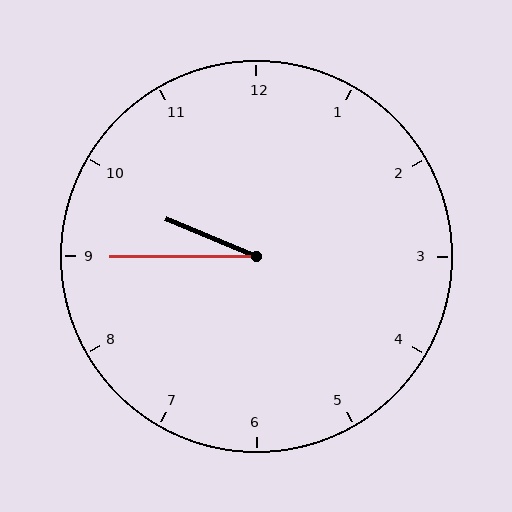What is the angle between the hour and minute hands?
Approximately 22 degrees.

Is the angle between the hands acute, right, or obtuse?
It is acute.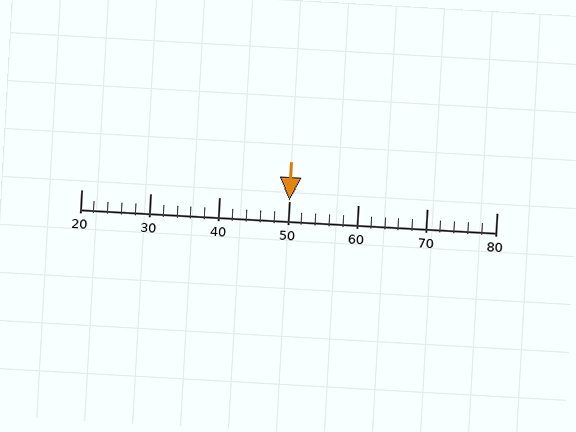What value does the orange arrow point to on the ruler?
The orange arrow points to approximately 50.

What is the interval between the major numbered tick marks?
The major tick marks are spaced 10 units apart.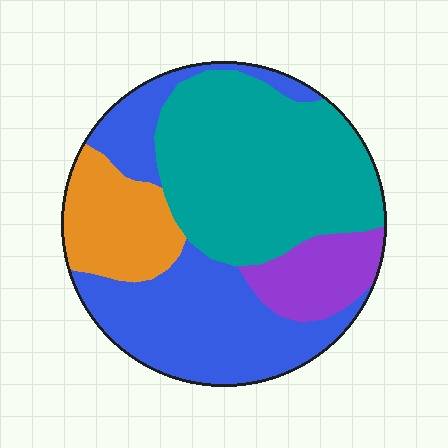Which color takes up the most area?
Teal, at roughly 40%.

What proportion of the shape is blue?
Blue takes up between a quarter and a half of the shape.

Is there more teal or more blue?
Teal.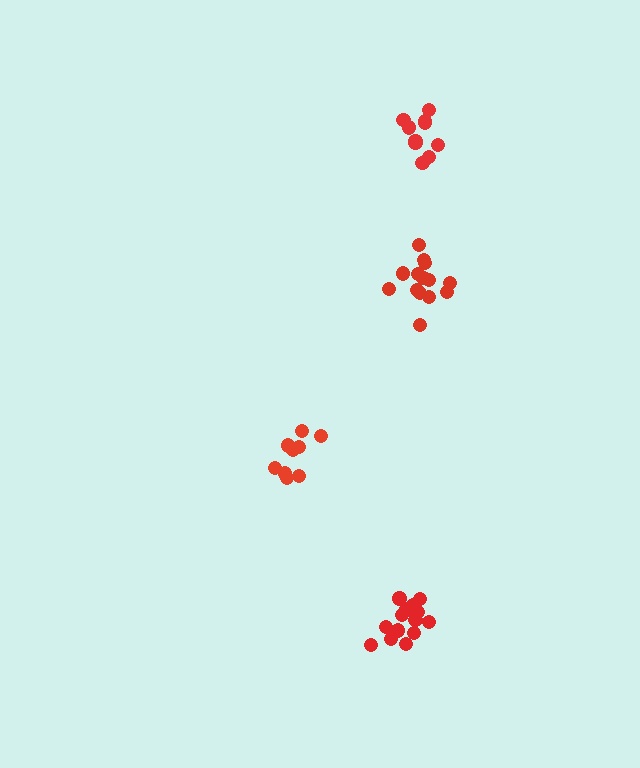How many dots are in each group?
Group 1: 10 dots, Group 2: 14 dots, Group 3: 10 dots, Group 4: 14 dots (48 total).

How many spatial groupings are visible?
There are 4 spatial groupings.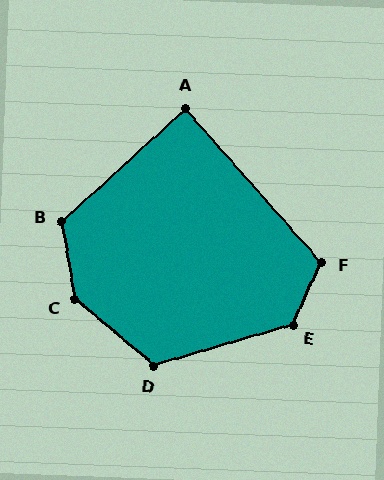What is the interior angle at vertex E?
Approximately 131 degrees (obtuse).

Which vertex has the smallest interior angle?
A, at approximately 89 degrees.